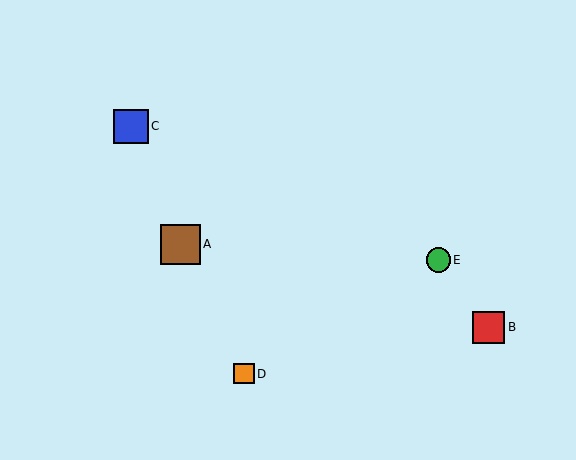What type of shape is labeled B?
Shape B is a red square.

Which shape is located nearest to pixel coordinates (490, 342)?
The red square (labeled B) at (489, 327) is nearest to that location.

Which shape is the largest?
The brown square (labeled A) is the largest.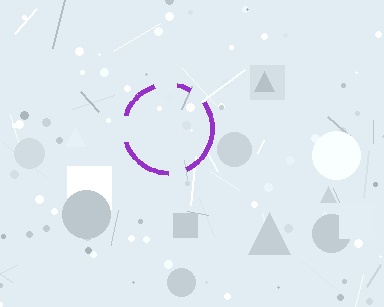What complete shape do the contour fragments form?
The contour fragments form a circle.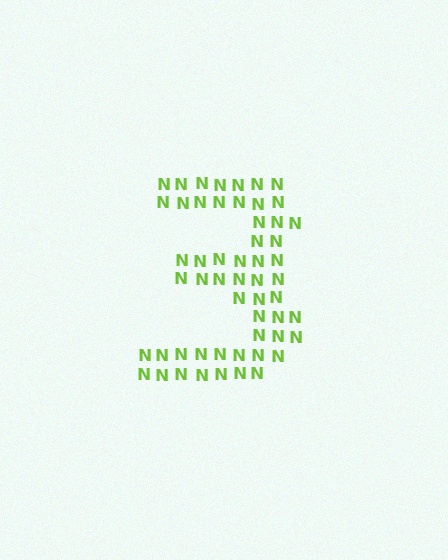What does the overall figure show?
The overall figure shows the digit 3.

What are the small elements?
The small elements are letter N's.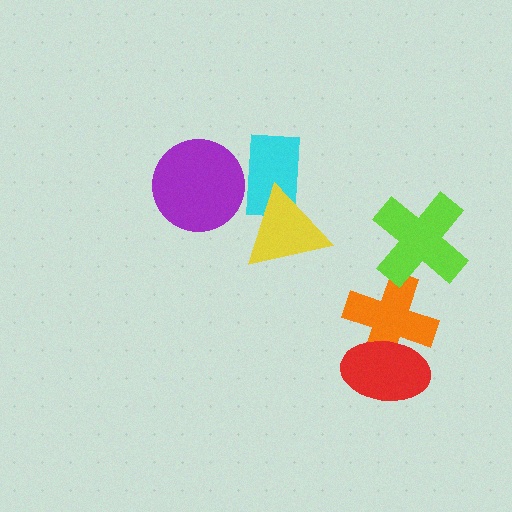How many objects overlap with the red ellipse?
1 object overlaps with the red ellipse.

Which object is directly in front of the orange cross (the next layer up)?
The red ellipse is directly in front of the orange cross.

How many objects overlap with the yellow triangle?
1 object overlaps with the yellow triangle.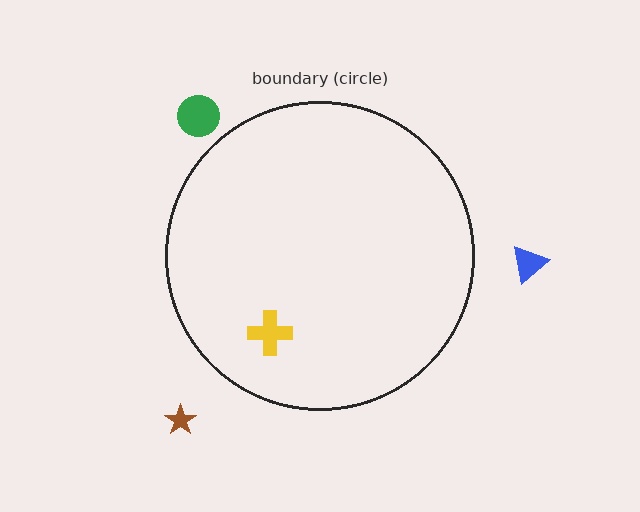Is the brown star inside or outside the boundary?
Outside.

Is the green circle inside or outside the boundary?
Outside.